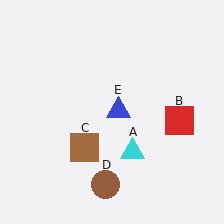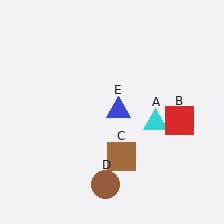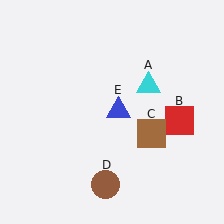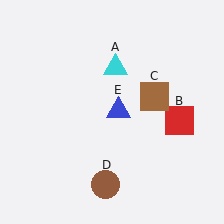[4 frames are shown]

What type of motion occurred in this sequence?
The cyan triangle (object A), brown square (object C) rotated counterclockwise around the center of the scene.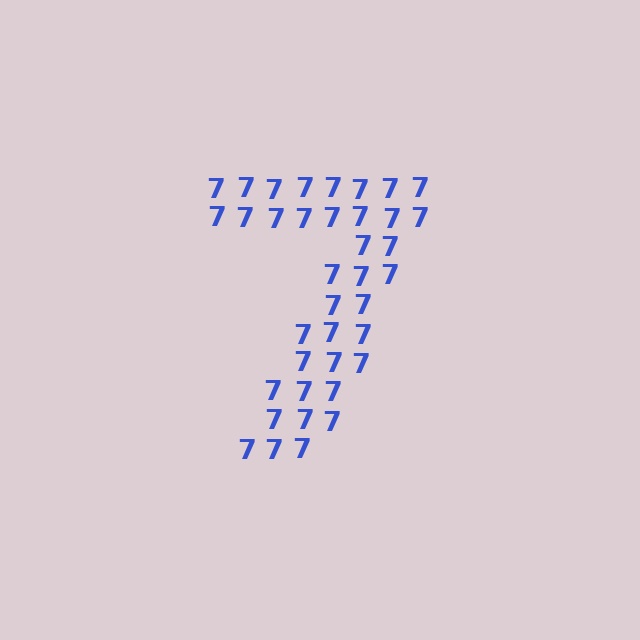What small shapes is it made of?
It is made of small digit 7's.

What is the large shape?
The large shape is the digit 7.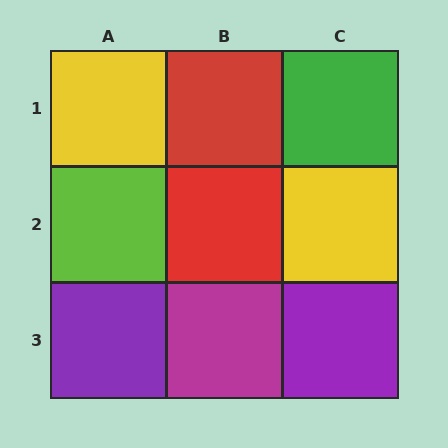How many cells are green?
1 cell is green.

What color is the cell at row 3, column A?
Purple.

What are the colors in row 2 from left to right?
Lime, red, yellow.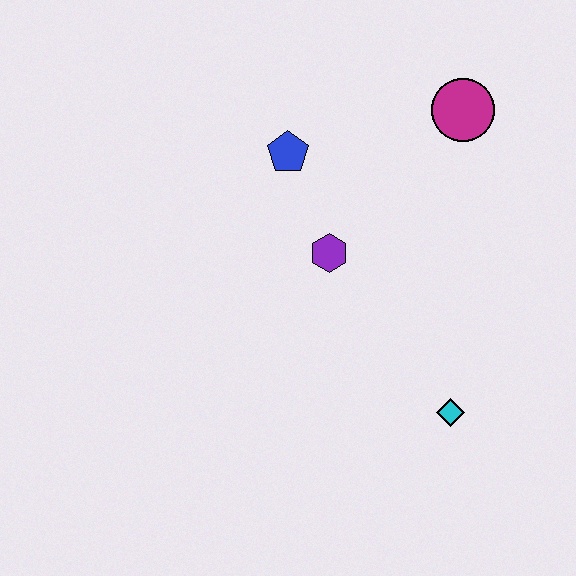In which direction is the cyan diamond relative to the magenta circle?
The cyan diamond is below the magenta circle.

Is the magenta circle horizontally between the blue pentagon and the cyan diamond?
No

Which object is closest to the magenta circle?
The blue pentagon is closest to the magenta circle.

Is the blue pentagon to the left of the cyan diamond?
Yes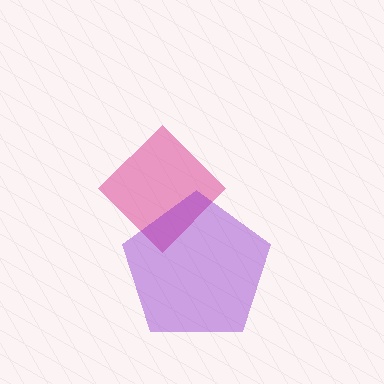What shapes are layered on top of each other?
The layered shapes are: a pink diamond, a purple pentagon.